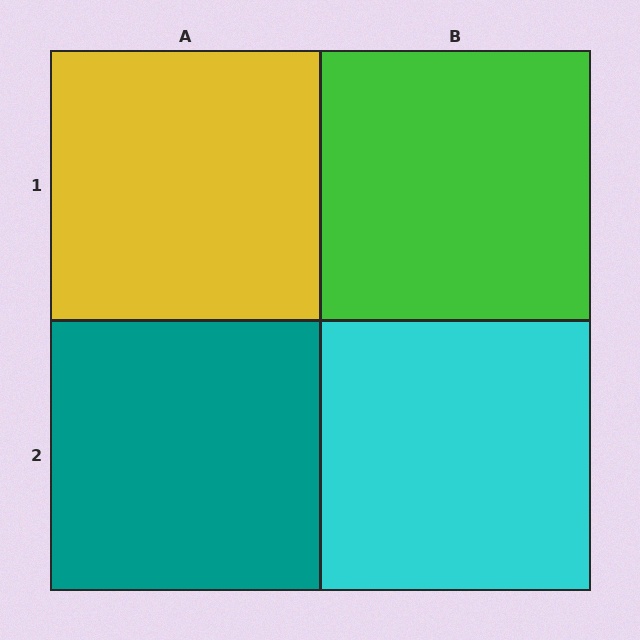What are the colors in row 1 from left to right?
Yellow, green.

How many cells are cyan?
1 cell is cyan.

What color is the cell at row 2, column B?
Cyan.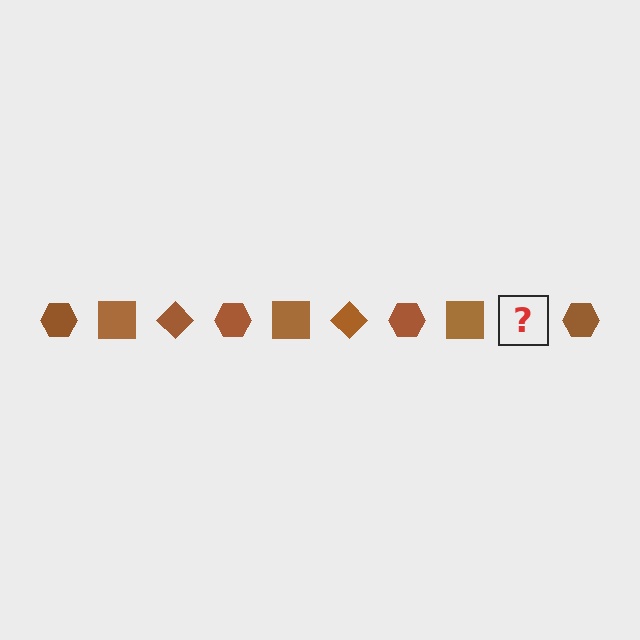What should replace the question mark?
The question mark should be replaced with a brown diamond.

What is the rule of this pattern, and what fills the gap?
The rule is that the pattern cycles through hexagon, square, diamond shapes in brown. The gap should be filled with a brown diamond.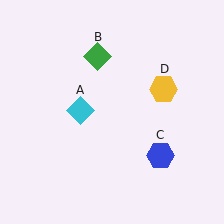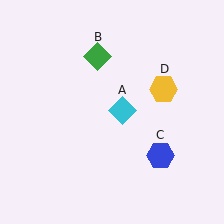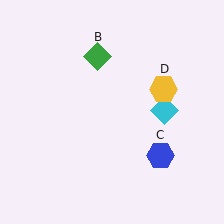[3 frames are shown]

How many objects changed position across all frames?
1 object changed position: cyan diamond (object A).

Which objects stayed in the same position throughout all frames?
Green diamond (object B) and blue hexagon (object C) and yellow hexagon (object D) remained stationary.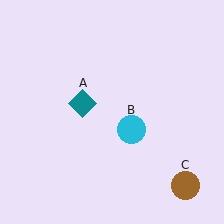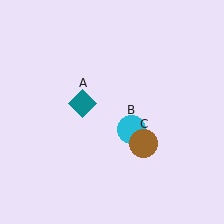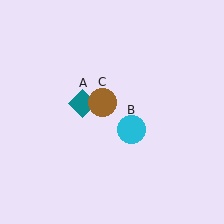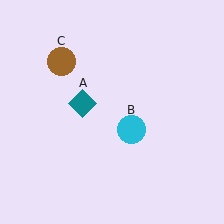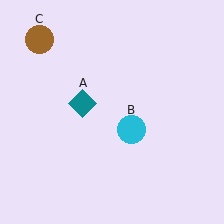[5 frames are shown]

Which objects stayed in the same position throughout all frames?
Teal diamond (object A) and cyan circle (object B) remained stationary.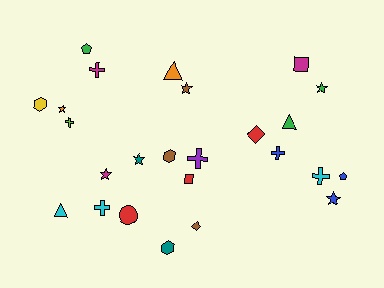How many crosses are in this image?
There are 6 crosses.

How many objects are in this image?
There are 25 objects.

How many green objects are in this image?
There are 3 green objects.